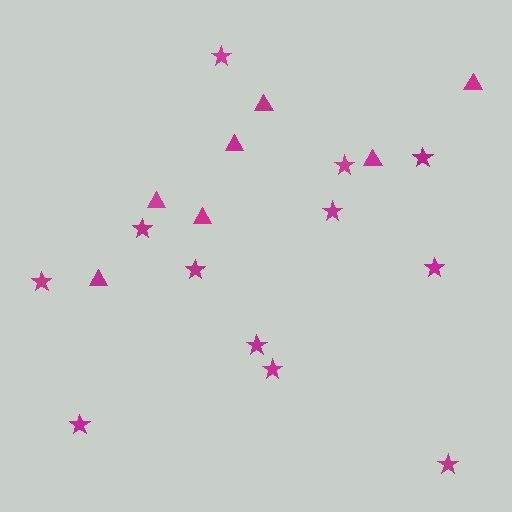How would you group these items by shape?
There are 2 groups: one group of triangles (7) and one group of stars (12).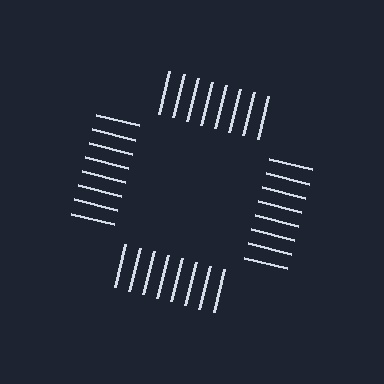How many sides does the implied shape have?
4 sides — the line-ends trace a square.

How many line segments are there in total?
32 — 8 along each of the 4 edges.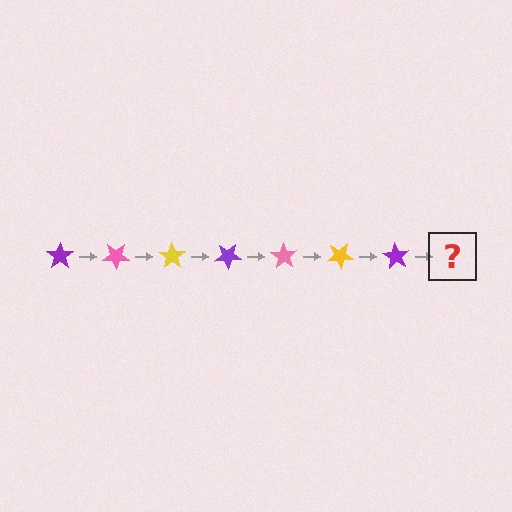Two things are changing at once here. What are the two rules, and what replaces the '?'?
The two rules are that it rotates 35 degrees each step and the color cycles through purple, pink, and yellow. The '?' should be a pink star, rotated 245 degrees from the start.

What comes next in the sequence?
The next element should be a pink star, rotated 245 degrees from the start.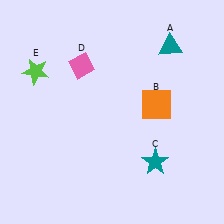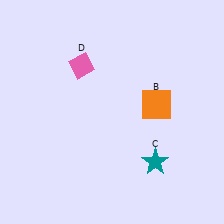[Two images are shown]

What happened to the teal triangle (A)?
The teal triangle (A) was removed in Image 2. It was in the top-right area of Image 1.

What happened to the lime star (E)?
The lime star (E) was removed in Image 2. It was in the top-left area of Image 1.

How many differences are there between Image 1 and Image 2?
There are 2 differences between the two images.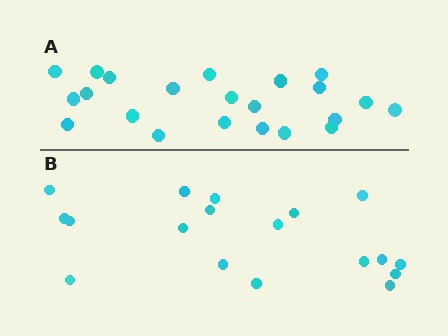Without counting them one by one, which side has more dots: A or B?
Region A (the top region) has more dots.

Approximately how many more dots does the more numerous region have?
Region A has about 4 more dots than region B.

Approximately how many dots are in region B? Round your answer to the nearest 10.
About 20 dots. (The exact count is 18, which rounds to 20.)